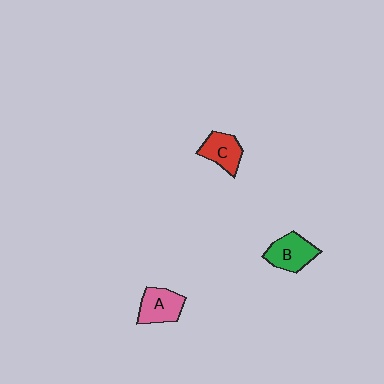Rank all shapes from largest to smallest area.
From largest to smallest: B (green), A (pink), C (red).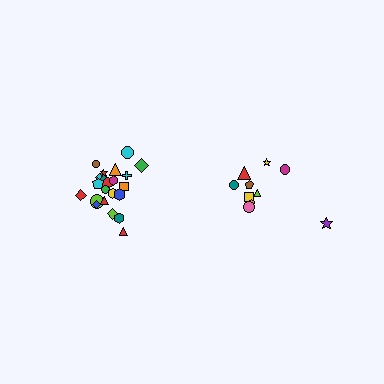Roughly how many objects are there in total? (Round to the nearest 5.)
Roughly 30 objects in total.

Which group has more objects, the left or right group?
The left group.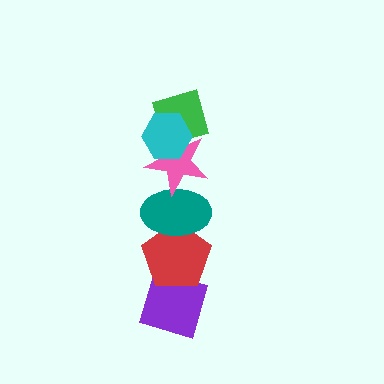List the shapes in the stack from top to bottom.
From top to bottom: the cyan hexagon, the green diamond, the pink star, the teal ellipse, the red pentagon, the purple diamond.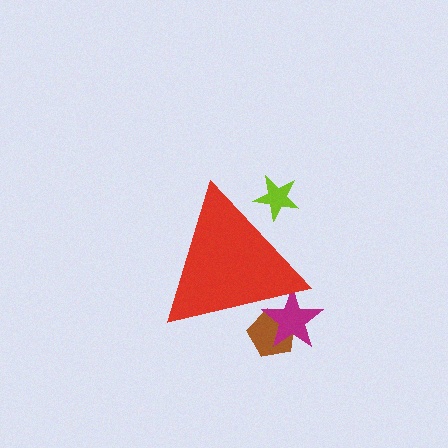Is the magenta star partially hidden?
Yes, the magenta star is partially hidden behind the red triangle.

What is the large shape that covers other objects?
A red triangle.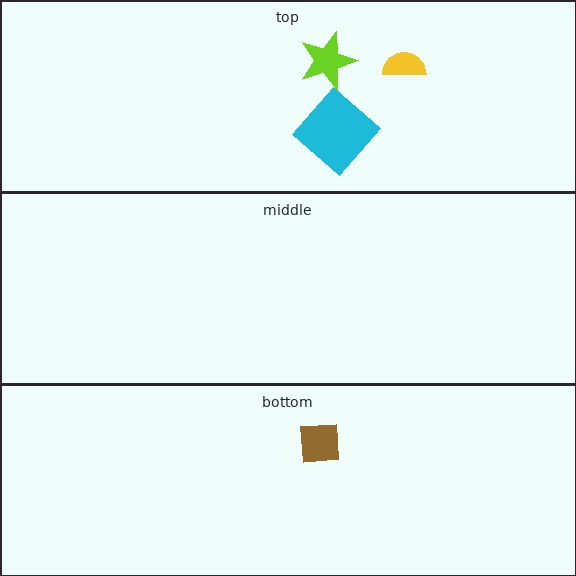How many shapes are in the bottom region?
1.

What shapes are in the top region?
The lime star, the cyan diamond, the yellow semicircle.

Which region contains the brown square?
The bottom region.